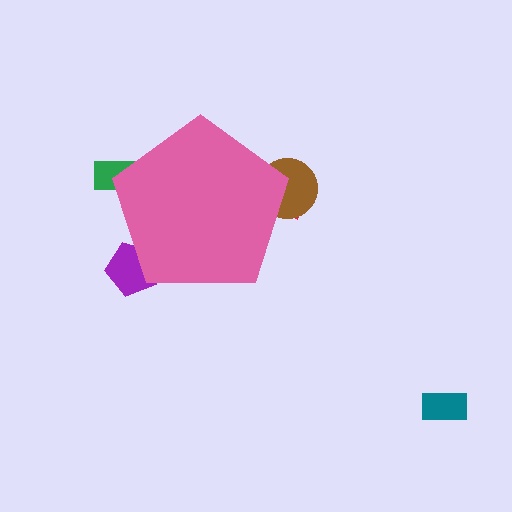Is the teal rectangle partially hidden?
No, the teal rectangle is fully visible.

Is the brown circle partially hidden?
Yes, the brown circle is partially hidden behind the pink pentagon.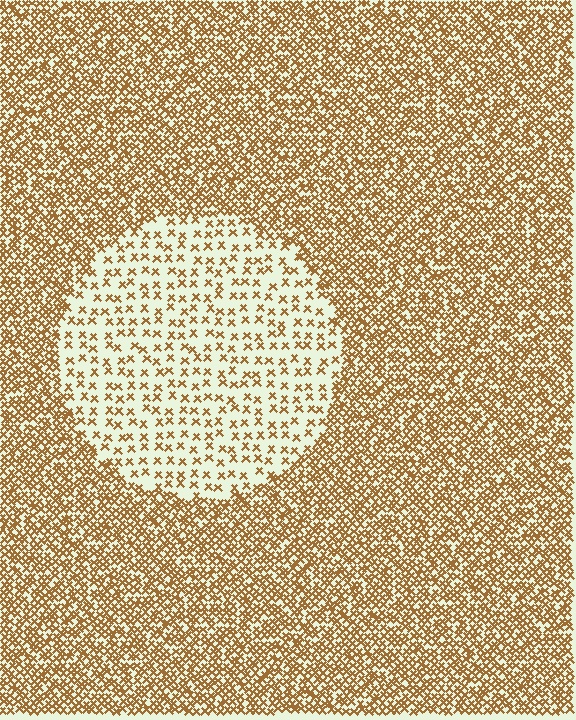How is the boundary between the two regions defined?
The boundary is defined by a change in element density (approximately 2.9x ratio). All elements are the same color, size, and shape.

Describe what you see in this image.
The image contains small brown elements arranged at two different densities. A circle-shaped region is visible where the elements are less densely packed than the surrounding area.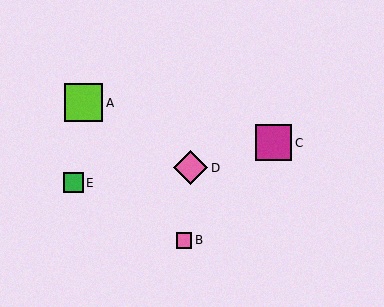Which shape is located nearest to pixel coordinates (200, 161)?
The pink diamond (labeled D) at (191, 168) is nearest to that location.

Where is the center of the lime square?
The center of the lime square is at (84, 102).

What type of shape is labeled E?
Shape E is a green square.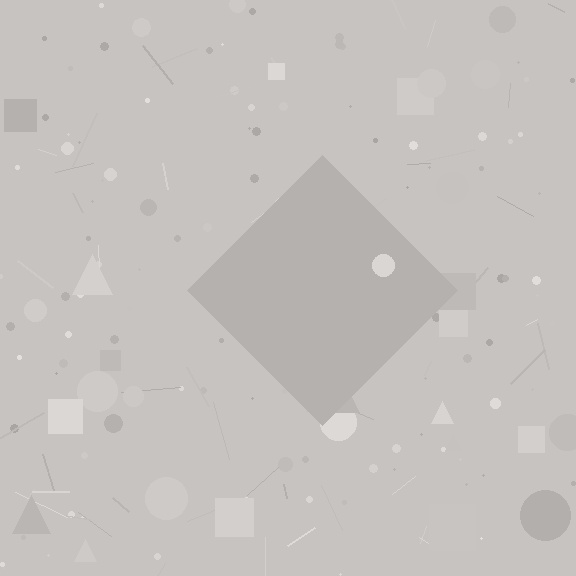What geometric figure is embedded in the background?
A diamond is embedded in the background.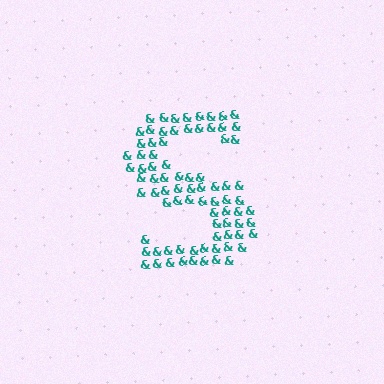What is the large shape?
The large shape is the letter S.